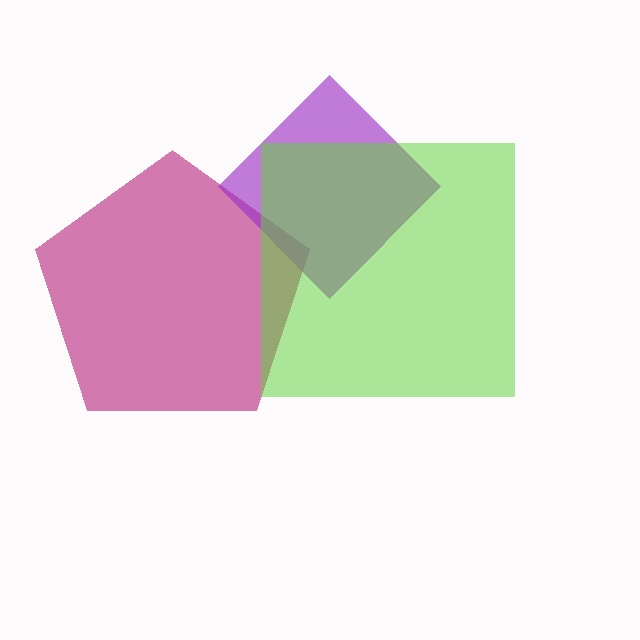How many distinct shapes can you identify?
There are 3 distinct shapes: a magenta pentagon, a purple diamond, a lime square.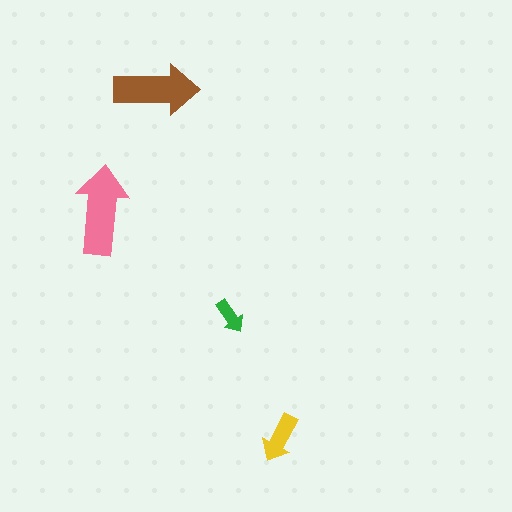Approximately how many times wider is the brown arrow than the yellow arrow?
About 1.5 times wider.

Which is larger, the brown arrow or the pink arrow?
The pink one.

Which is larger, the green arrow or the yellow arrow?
The yellow one.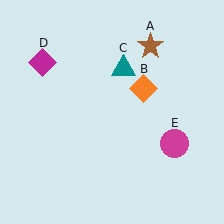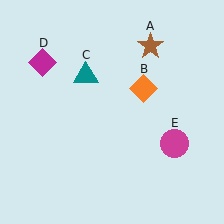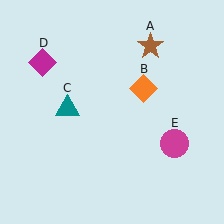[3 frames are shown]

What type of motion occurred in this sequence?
The teal triangle (object C) rotated counterclockwise around the center of the scene.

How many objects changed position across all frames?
1 object changed position: teal triangle (object C).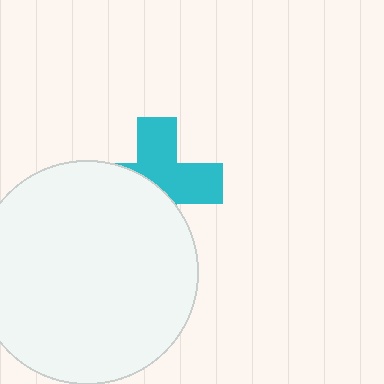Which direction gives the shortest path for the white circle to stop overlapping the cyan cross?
Moving down gives the shortest separation.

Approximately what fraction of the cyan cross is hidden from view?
Roughly 48% of the cyan cross is hidden behind the white circle.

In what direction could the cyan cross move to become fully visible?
The cyan cross could move up. That would shift it out from behind the white circle entirely.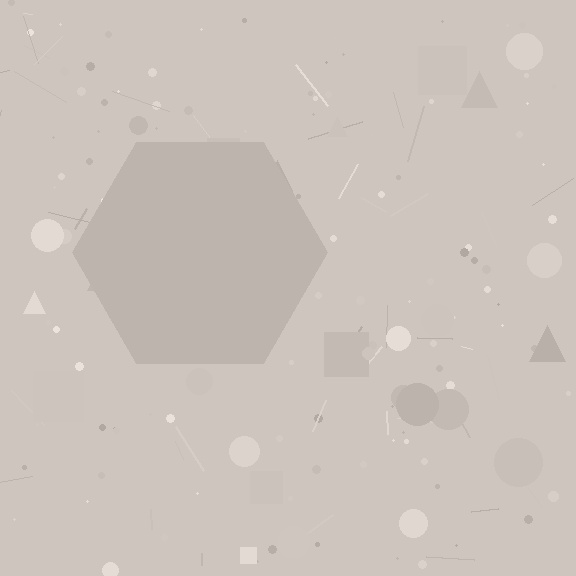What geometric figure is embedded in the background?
A hexagon is embedded in the background.